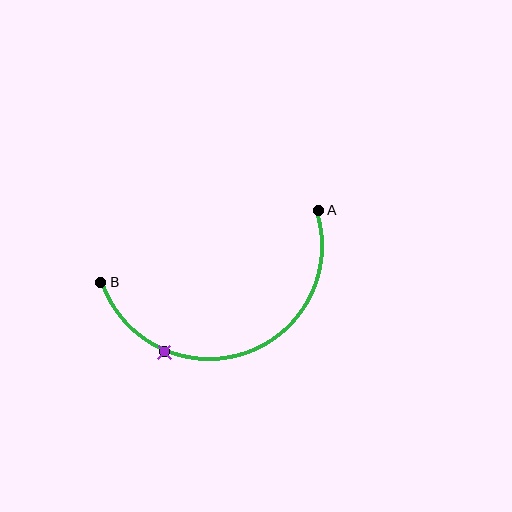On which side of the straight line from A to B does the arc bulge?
The arc bulges below the straight line connecting A and B.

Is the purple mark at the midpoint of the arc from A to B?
No. The purple mark lies on the arc but is closer to endpoint B. The arc midpoint would be at the point on the curve equidistant along the arc from both A and B.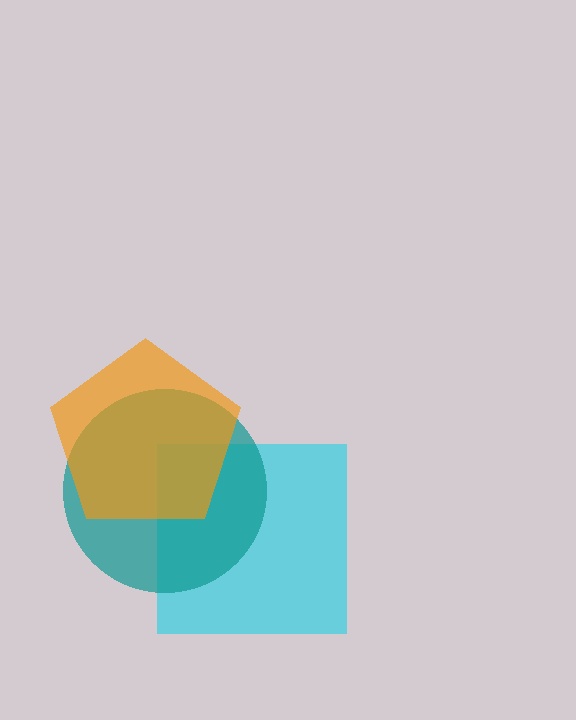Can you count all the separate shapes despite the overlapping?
Yes, there are 3 separate shapes.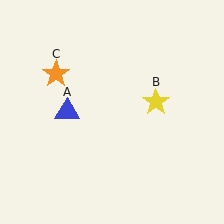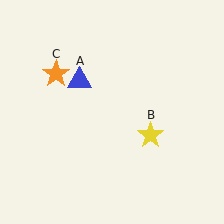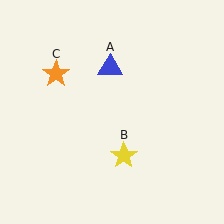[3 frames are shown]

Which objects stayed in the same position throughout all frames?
Orange star (object C) remained stationary.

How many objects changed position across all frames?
2 objects changed position: blue triangle (object A), yellow star (object B).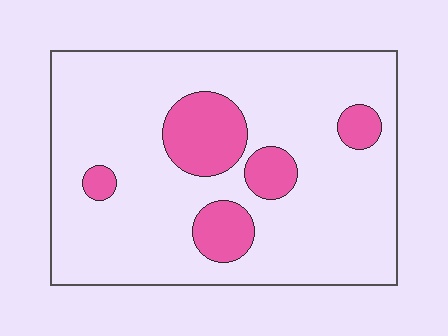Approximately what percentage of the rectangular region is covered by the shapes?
Approximately 15%.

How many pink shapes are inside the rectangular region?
5.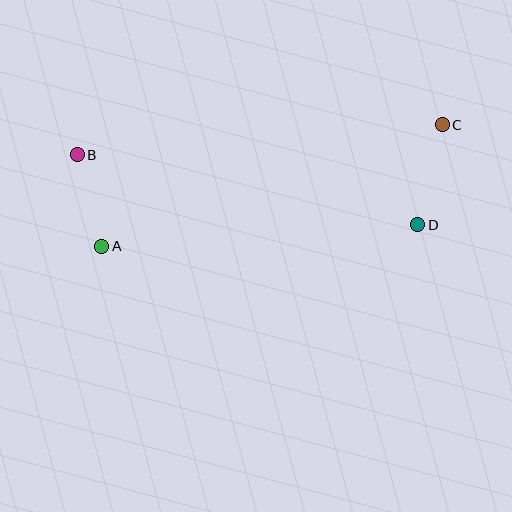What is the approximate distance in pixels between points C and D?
The distance between C and D is approximately 103 pixels.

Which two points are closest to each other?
Points A and B are closest to each other.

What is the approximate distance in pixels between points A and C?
The distance between A and C is approximately 362 pixels.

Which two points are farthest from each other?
Points B and C are farthest from each other.